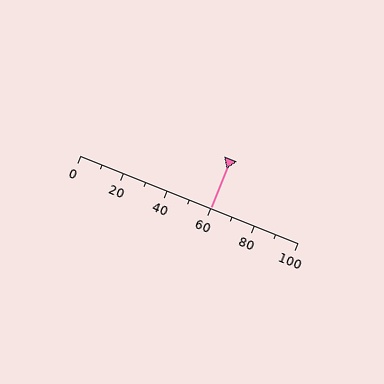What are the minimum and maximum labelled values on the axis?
The axis runs from 0 to 100.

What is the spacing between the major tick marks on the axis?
The major ticks are spaced 20 apart.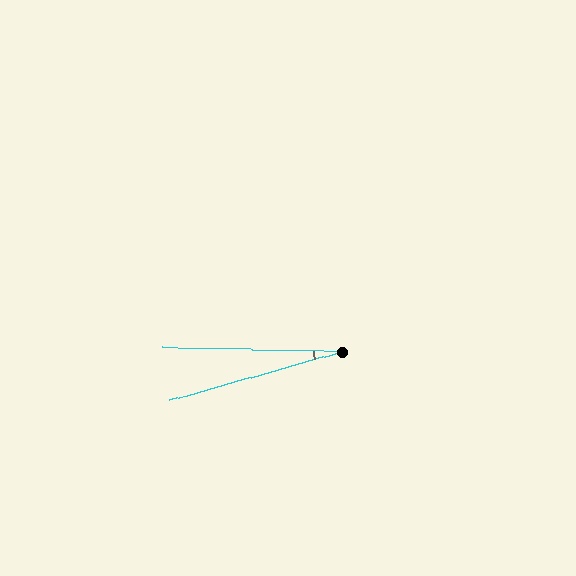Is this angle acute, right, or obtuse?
It is acute.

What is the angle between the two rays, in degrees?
Approximately 17 degrees.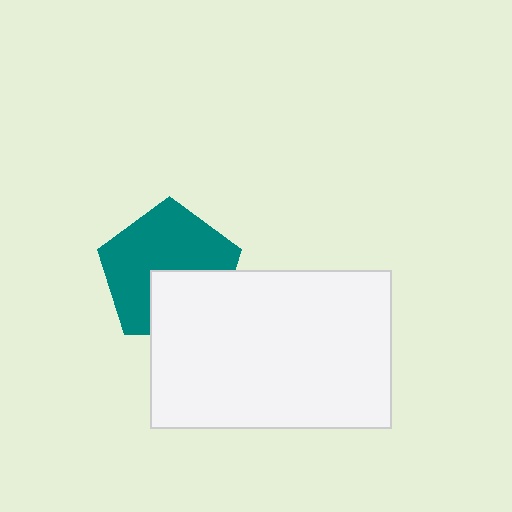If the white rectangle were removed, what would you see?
You would see the complete teal pentagon.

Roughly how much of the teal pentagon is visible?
About half of it is visible (roughly 64%).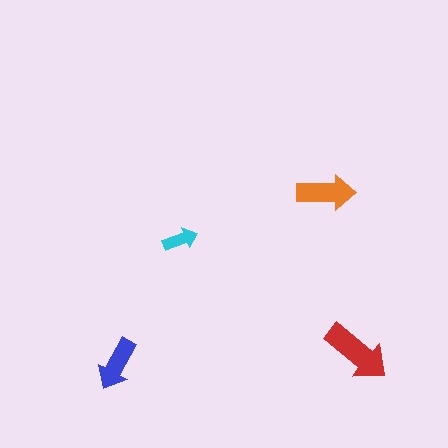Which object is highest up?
The orange arrow is topmost.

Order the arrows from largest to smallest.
the red one, the orange one, the blue one, the cyan one.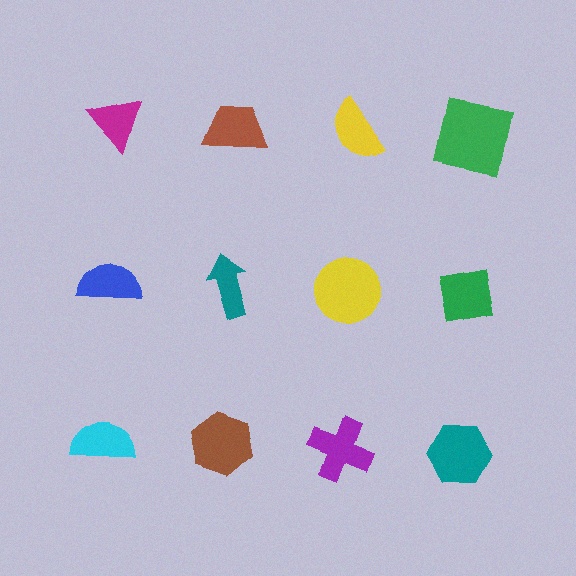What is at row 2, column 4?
A green square.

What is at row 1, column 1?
A magenta triangle.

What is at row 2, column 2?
A teal arrow.